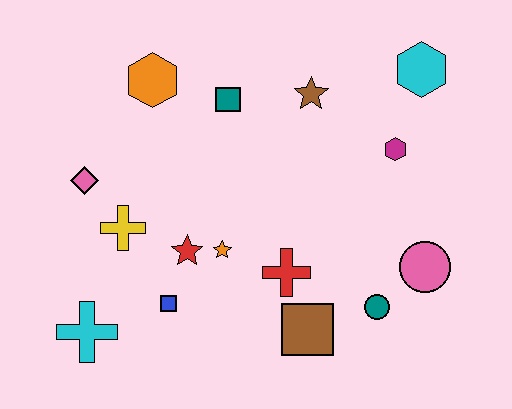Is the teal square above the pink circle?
Yes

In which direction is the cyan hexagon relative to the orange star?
The cyan hexagon is to the right of the orange star.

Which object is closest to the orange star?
The red star is closest to the orange star.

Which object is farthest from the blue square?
The cyan hexagon is farthest from the blue square.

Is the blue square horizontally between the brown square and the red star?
No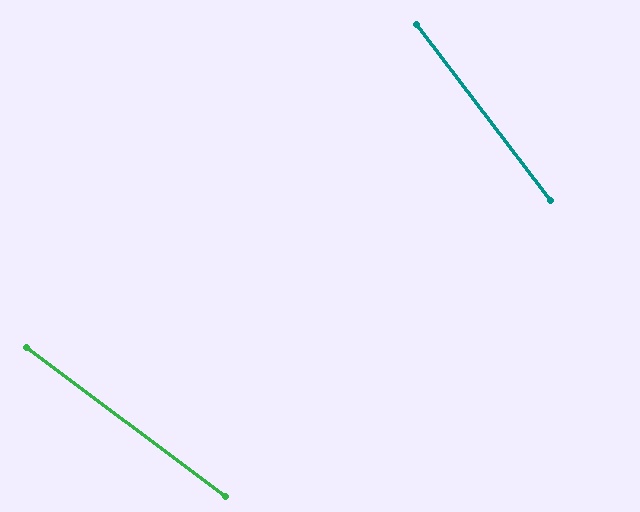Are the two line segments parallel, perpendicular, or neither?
Neither parallel nor perpendicular — they differ by about 16°.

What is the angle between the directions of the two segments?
Approximately 16 degrees.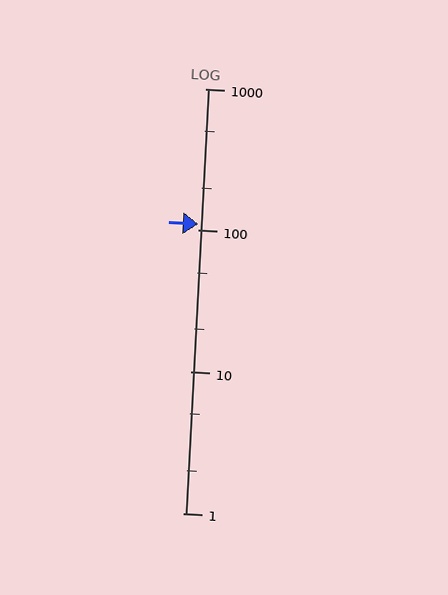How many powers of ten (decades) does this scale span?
The scale spans 3 decades, from 1 to 1000.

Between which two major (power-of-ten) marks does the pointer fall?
The pointer is between 100 and 1000.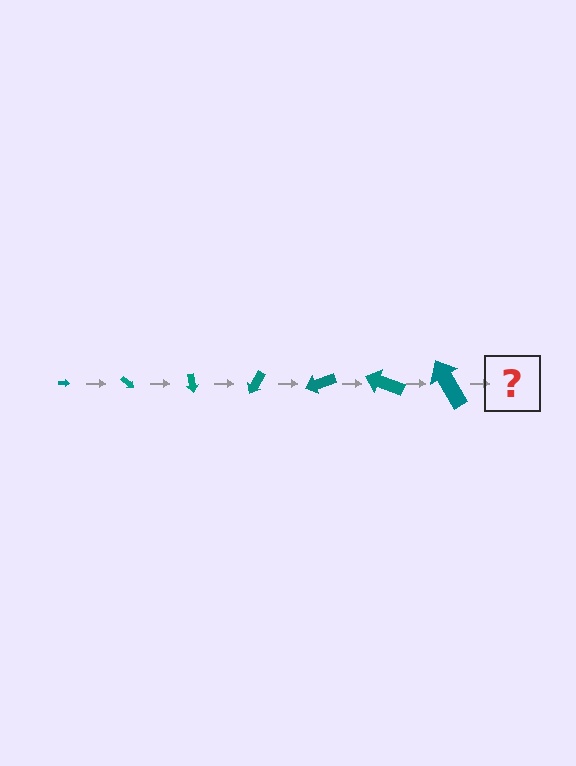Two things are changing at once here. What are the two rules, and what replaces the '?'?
The two rules are that the arrow grows larger each step and it rotates 40 degrees each step. The '?' should be an arrow, larger than the previous one and rotated 280 degrees from the start.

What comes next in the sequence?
The next element should be an arrow, larger than the previous one and rotated 280 degrees from the start.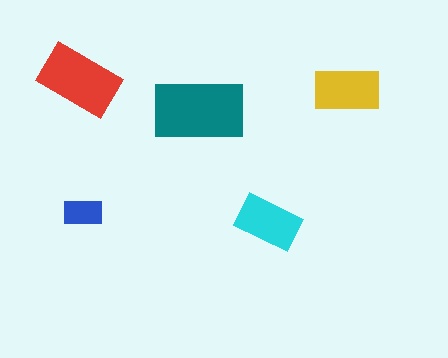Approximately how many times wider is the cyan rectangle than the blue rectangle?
About 1.5 times wider.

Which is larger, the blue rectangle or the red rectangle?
The red one.